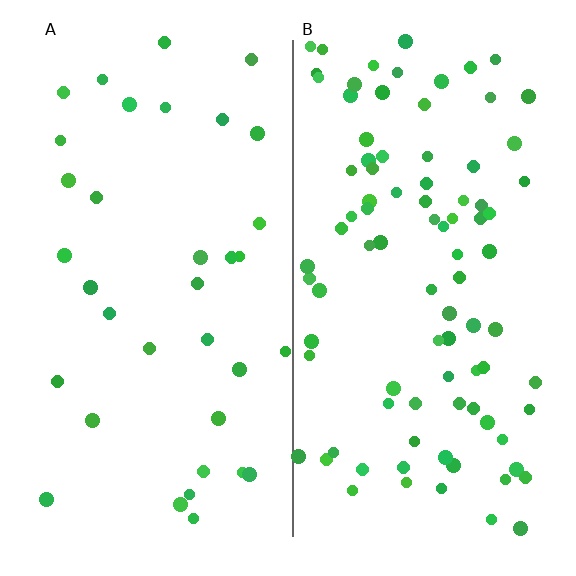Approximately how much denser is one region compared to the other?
Approximately 2.6× — region B over region A.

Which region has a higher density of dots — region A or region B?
B (the right).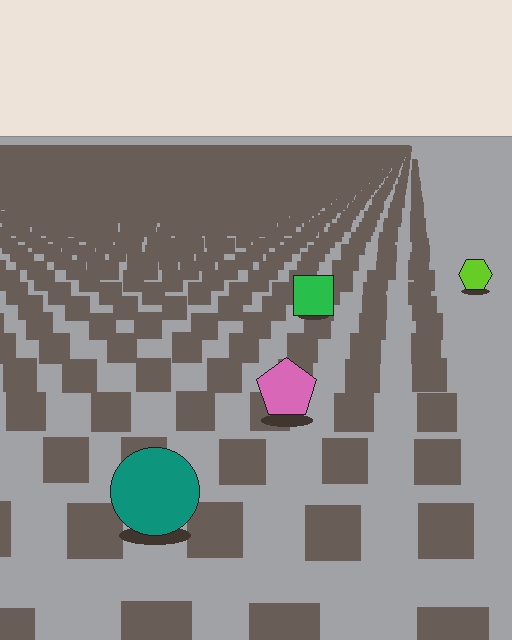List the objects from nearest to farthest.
From nearest to farthest: the teal circle, the pink pentagon, the green square, the lime hexagon.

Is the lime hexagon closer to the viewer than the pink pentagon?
No. The pink pentagon is closer — you can tell from the texture gradient: the ground texture is coarser near it.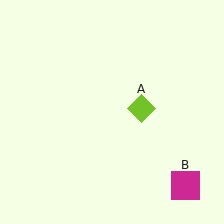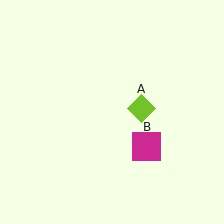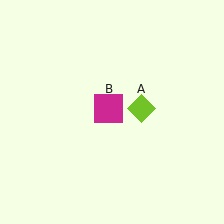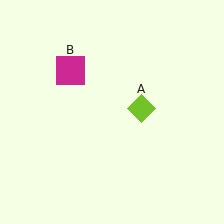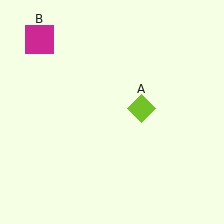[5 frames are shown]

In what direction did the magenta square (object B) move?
The magenta square (object B) moved up and to the left.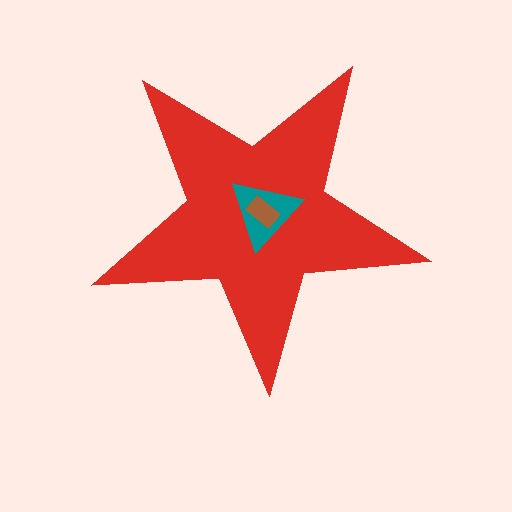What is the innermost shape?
The brown rectangle.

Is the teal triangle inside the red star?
Yes.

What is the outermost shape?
The red star.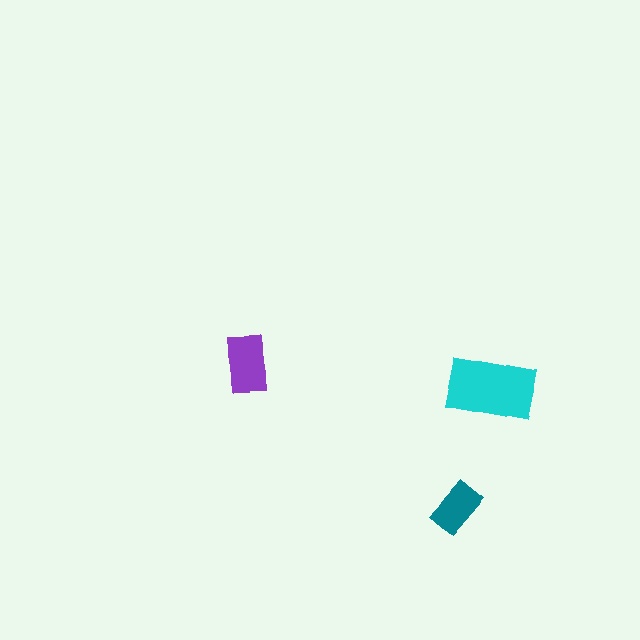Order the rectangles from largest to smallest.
the cyan one, the purple one, the teal one.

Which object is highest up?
The purple rectangle is topmost.